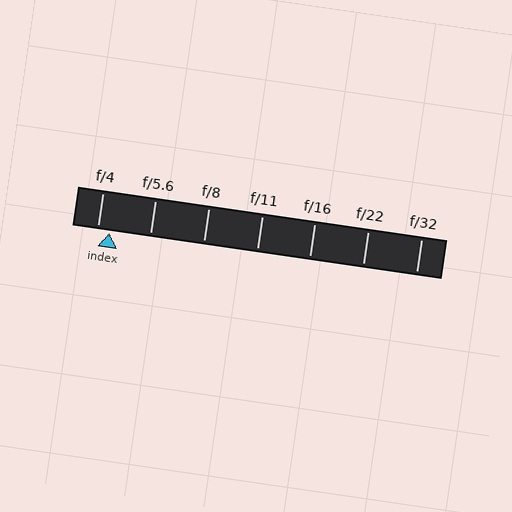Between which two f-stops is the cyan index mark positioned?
The index mark is between f/4 and f/5.6.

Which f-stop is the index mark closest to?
The index mark is closest to f/4.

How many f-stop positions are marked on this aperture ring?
There are 7 f-stop positions marked.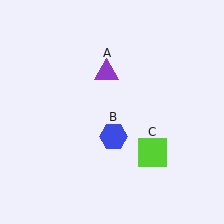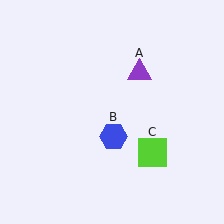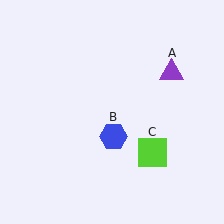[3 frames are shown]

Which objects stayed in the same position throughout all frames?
Blue hexagon (object B) and lime square (object C) remained stationary.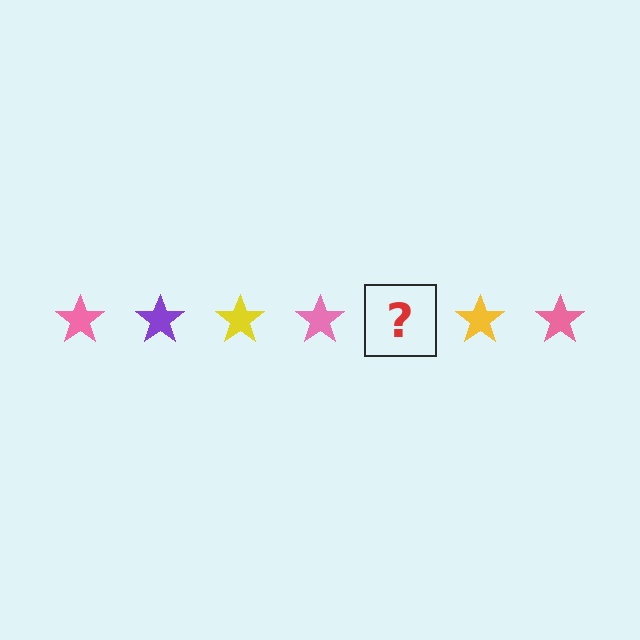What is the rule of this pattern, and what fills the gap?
The rule is that the pattern cycles through pink, purple, yellow stars. The gap should be filled with a purple star.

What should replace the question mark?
The question mark should be replaced with a purple star.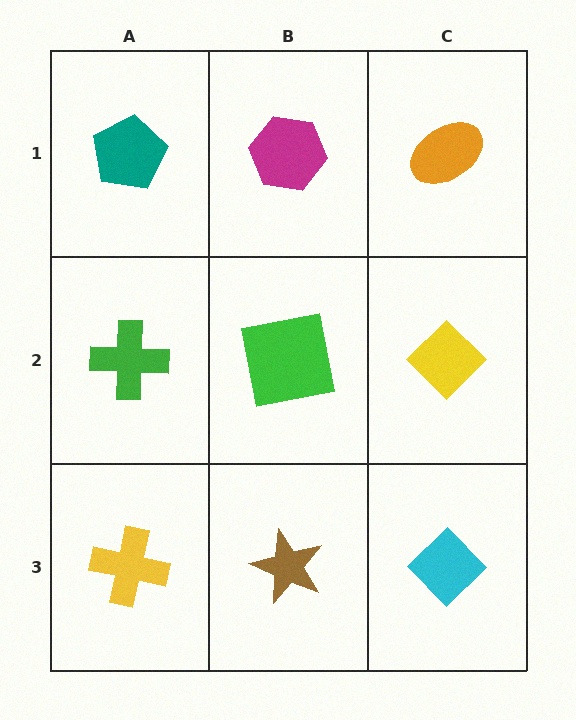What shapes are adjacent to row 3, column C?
A yellow diamond (row 2, column C), a brown star (row 3, column B).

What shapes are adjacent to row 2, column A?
A teal pentagon (row 1, column A), a yellow cross (row 3, column A), a green square (row 2, column B).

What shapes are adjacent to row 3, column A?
A green cross (row 2, column A), a brown star (row 3, column B).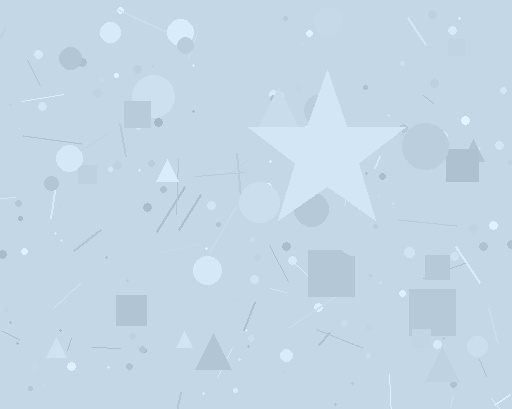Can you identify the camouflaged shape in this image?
The camouflaged shape is a star.